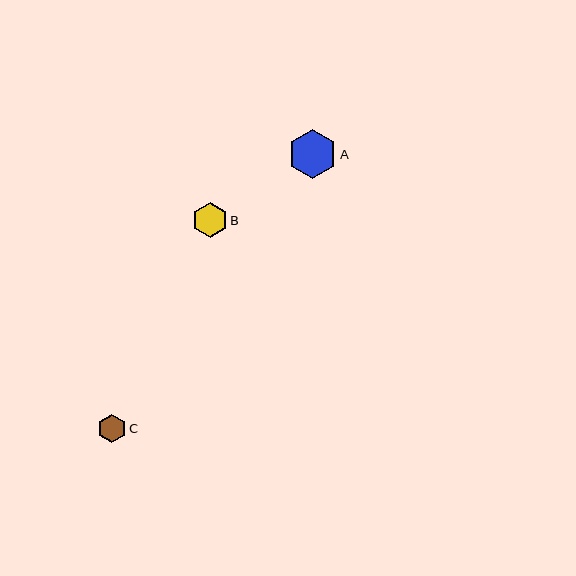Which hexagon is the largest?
Hexagon A is the largest with a size of approximately 49 pixels.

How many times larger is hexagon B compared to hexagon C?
Hexagon B is approximately 1.2 times the size of hexagon C.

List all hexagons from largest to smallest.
From largest to smallest: A, B, C.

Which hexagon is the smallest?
Hexagon C is the smallest with a size of approximately 29 pixels.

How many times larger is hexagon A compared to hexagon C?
Hexagon A is approximately 1.7 times the size of hexagon C.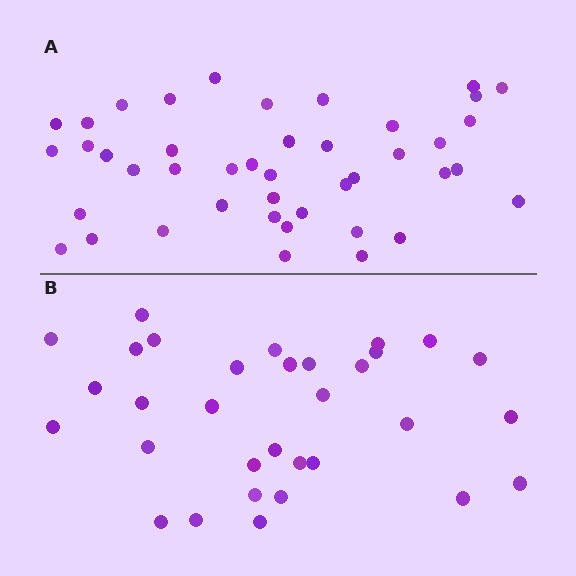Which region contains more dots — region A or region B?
Region A (the top region) has more dots.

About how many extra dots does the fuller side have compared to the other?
Region A has roughly 12 or so more dots than region B.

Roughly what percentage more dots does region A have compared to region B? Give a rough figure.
About 35% more.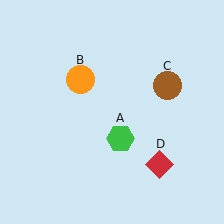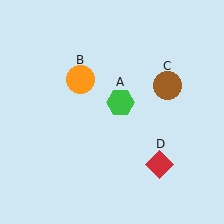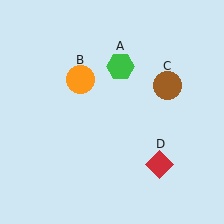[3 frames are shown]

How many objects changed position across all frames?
1 object changed position: green hexagon (object A).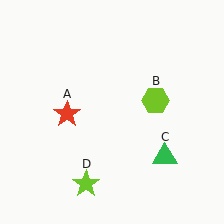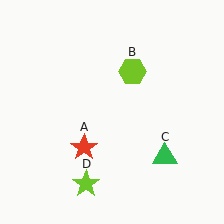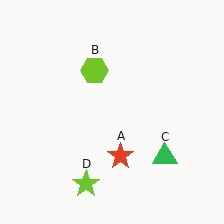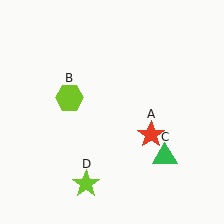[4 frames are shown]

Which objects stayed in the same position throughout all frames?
Green triangle (object C) and lime star (object D) remained stationary.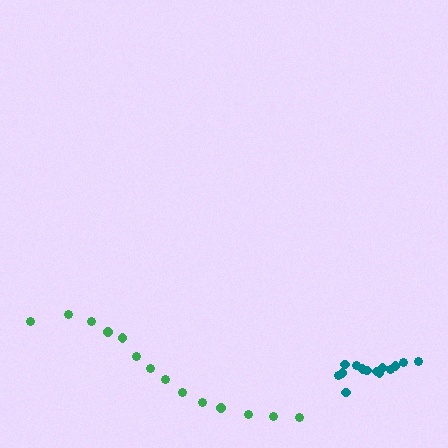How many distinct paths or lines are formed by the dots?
There are 2 distinct paths.